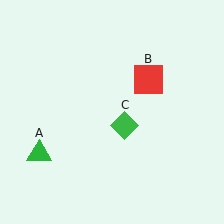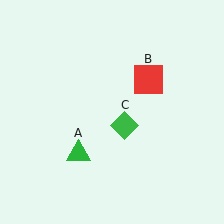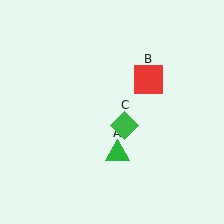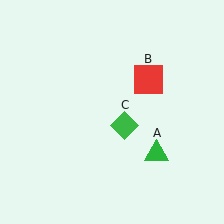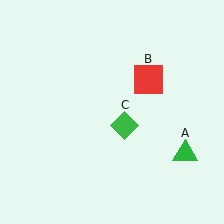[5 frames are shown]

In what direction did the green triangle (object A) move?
The green triangle (object A) moved right.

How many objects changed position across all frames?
1 object changed position: green triangle (object A).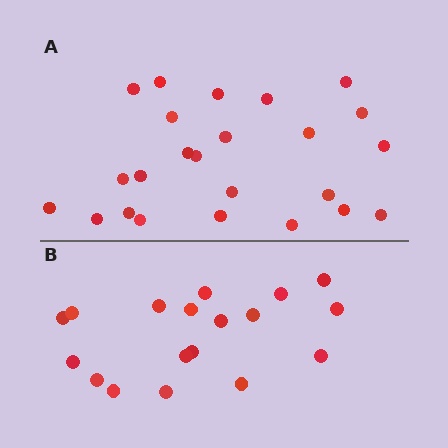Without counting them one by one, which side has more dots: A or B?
Region A (the top region) has more dots.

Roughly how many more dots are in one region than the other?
Region A has about 6 more dots than region B.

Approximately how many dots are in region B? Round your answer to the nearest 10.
About 20 dots. (The exact count is 18, which rounds to 20.)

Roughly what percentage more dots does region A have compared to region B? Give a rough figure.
About 35% more.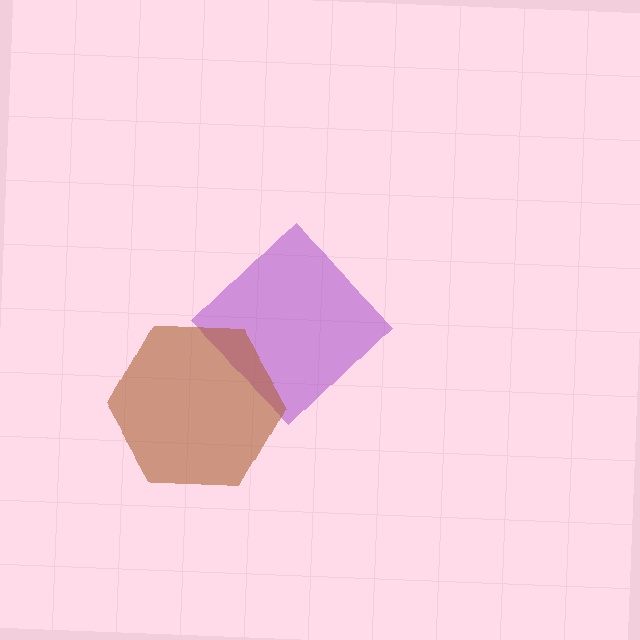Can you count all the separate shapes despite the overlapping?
Yes, there are 2 separate shapes.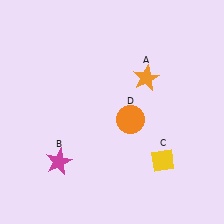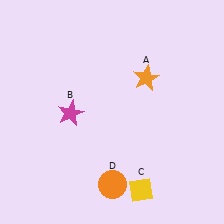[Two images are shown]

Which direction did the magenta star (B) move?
The magenta star (B) moved up.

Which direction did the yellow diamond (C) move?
The yellow diamond (C) moved down.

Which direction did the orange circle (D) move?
The orange circle (D) moved down.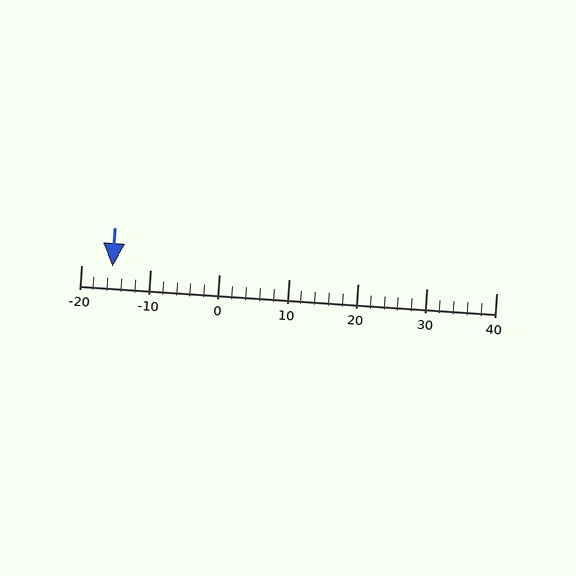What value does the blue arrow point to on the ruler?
The blue arrow points to approximately -16.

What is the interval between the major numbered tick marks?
The major tick marks are spaced 10 units apart.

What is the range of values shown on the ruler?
The ruler shows values from -20 to 40.